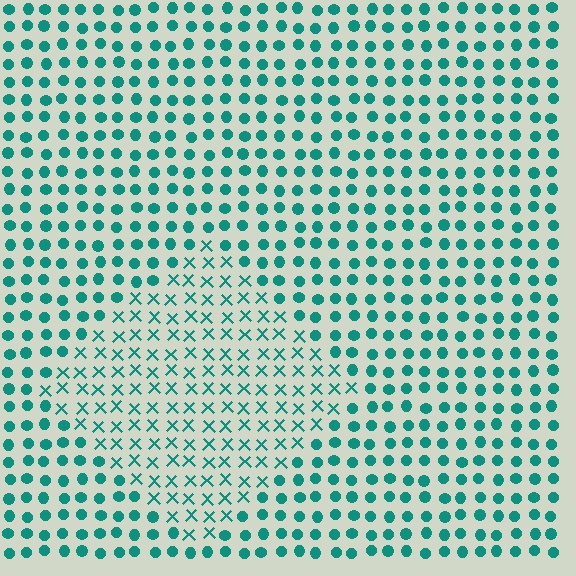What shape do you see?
I see a diamond.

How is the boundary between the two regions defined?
The boundary is defined by a change in element shape: X marks inside vs. circles outside. All elements share the same color and spacing.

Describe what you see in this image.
The image is filled with small teal elements arranged in a uniform grid. A diamond-shaped region contains X marks, while the surrounding area contains circles. The boundary is defined purely by the change in element shape.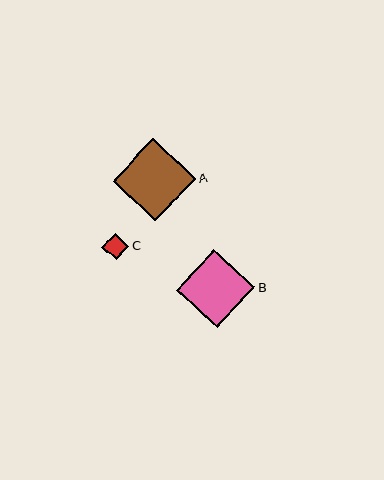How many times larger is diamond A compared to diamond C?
Diamond A is approximately 3.1 times the size of diamond C.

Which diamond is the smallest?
Diamond C is the smallest with a size of approximately 27 pixels.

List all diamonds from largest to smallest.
From largest to smallest: A, B, C.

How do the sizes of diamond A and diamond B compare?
Diamond A and diamond B are approximately the same size.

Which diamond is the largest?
Diamond A is the largest with a size of approximately 83 pixels.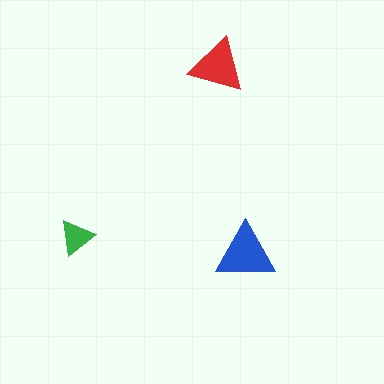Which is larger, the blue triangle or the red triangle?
The blue one.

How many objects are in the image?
There are 3 objects in the image.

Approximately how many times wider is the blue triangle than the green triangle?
About 1.5 times wider.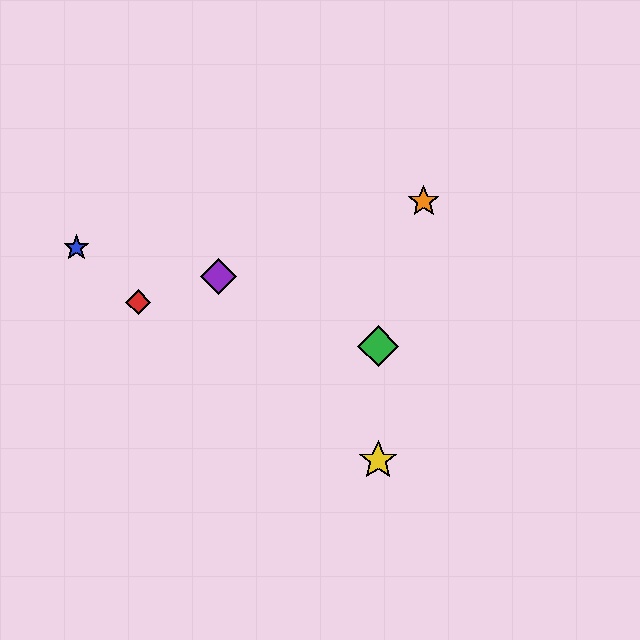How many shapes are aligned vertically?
2 shapes (the green diamond, the yellow star) are aligned vertically.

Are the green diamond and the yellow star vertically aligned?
Yes, both are at x≈378.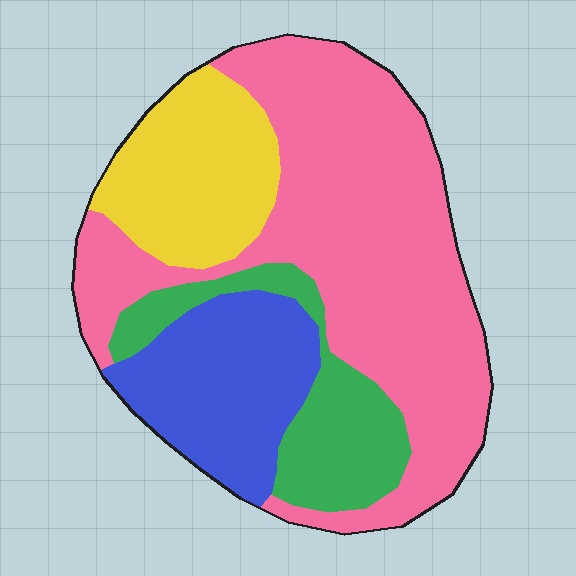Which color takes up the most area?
Pink, at roughly 50%.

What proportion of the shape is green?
Green takes up about one eighth (1/8) of the shape.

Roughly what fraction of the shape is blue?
Blue covers 18% of the shape.